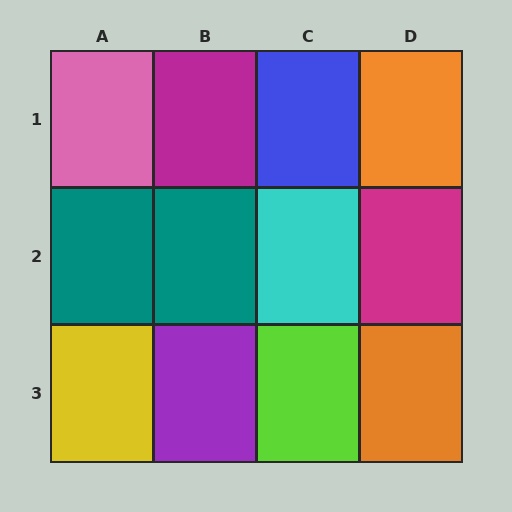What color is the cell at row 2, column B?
Teal.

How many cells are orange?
2 cells are orange.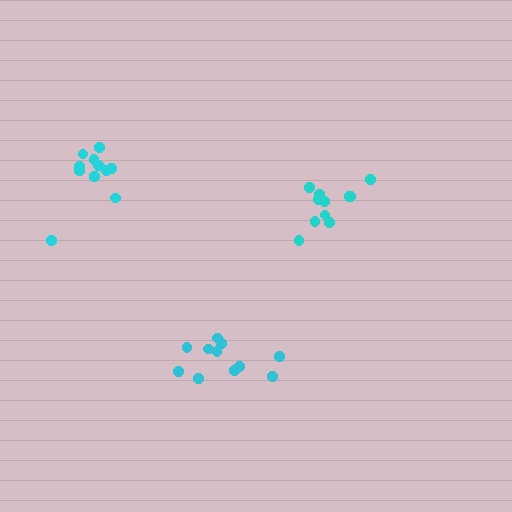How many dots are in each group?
Group 1: 11 dots, Group 2: 11 dots, Group 3: 11 dots (33 total).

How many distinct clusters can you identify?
There are 3 distinct clusters.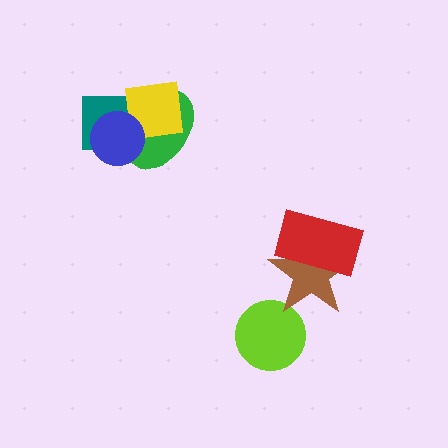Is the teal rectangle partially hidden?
Yes, it is partially covered by another shape.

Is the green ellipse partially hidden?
Yes, it is partially covered by another shape.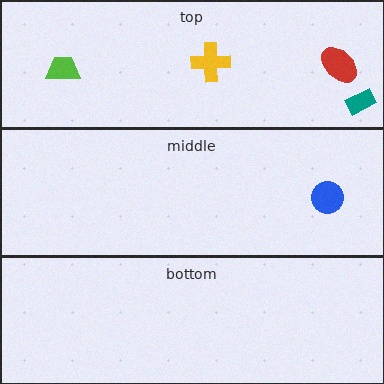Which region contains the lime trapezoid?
The top region.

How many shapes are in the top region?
4.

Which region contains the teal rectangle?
The top region.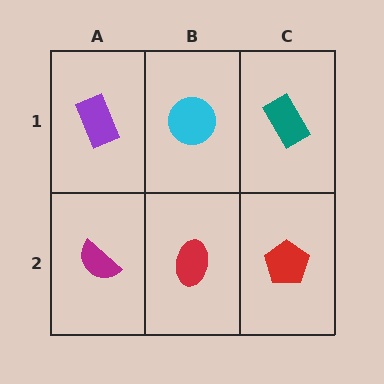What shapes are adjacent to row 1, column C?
A red pentagon (row 2, column C), a cyan circle (row 1, column B).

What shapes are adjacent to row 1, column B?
A red ellipse (row 2, column B), a purple rectangle (row 1, column A), a teal rectangle (row 1, column C).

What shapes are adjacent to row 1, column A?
A magenta semicircle (row 2, column A), a cyan circle (row 1, column B).